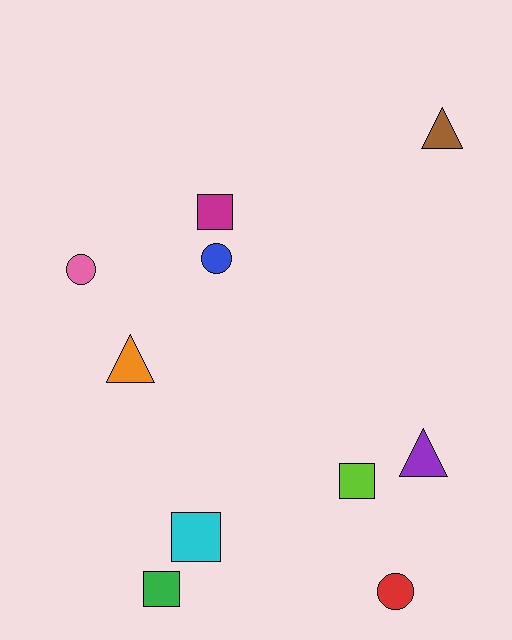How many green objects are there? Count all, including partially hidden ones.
There is 1 green object.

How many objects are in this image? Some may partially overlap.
There are 10 objects.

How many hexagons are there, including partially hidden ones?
There are no hexagons.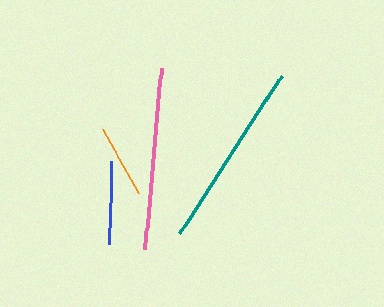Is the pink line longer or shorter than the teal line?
The teal line is longer than the pink line.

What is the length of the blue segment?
The blue segment is approximately 83 pixels long.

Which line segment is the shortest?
The orange line is the shortest at approximately 72 pixels.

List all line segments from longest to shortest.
From longest to shortest: teal, pink, blue, orange.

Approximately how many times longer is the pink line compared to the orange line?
The pink line is approximately 2.5 times the length of the orange line.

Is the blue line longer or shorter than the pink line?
The pink line is longer than the blue line.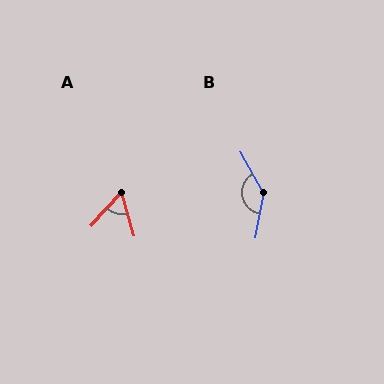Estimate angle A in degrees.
Approximately 58 degrees.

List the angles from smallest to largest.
A (58°), B (140°).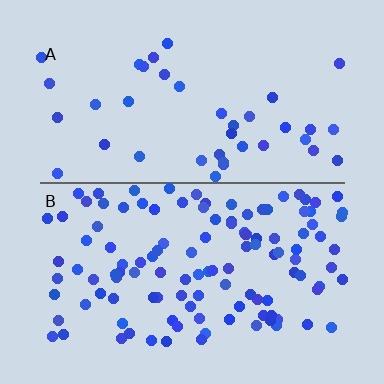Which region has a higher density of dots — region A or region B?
B (the bottom).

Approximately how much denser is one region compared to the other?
Approximately 3.0× — region B over region A.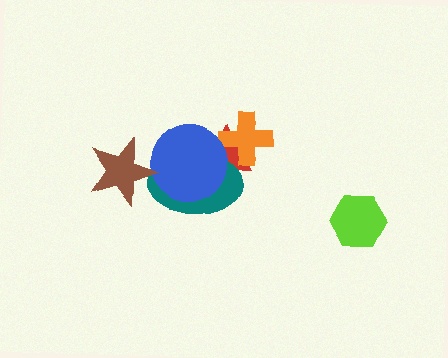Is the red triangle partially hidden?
Yes, it is partially covered by another shape.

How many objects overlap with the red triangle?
3 objects overlap with the red triangle.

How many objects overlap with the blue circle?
3 objects overlap with the blue circle.